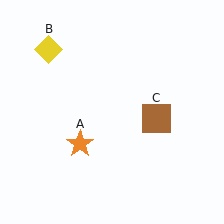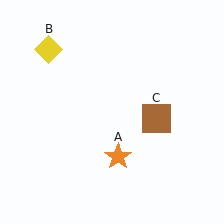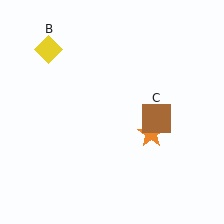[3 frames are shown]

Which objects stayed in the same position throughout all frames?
Yellow diamond (object B) and brown square (object C) remained stationary.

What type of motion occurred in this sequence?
The orange star (object A) rotated counterclockwise around the center of the scene.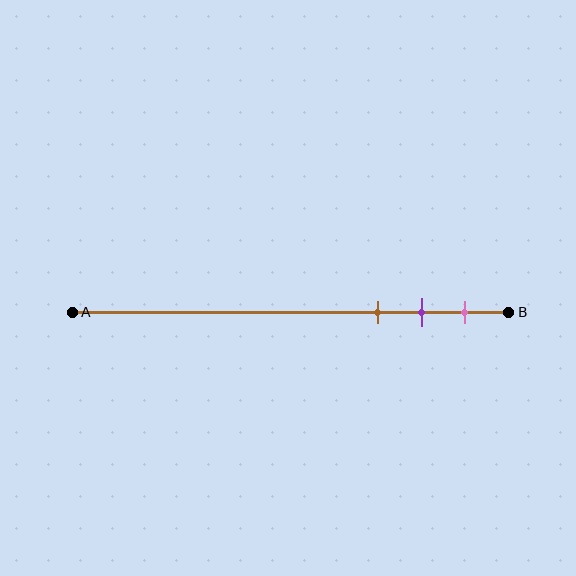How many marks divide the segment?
There are 3 marks dividing the segment.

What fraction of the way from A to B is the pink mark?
The pink mark is approximately 90% (0.9) of the way from A to B.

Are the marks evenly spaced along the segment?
Yes, the marks are approximately evenly spaced.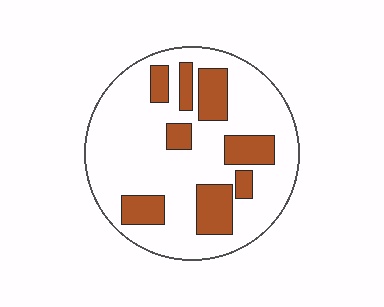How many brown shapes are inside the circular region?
8.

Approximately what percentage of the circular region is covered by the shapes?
Approximately 25%.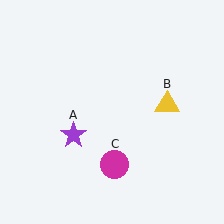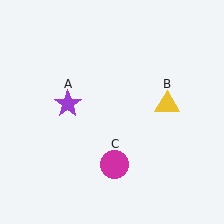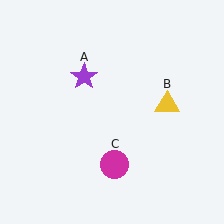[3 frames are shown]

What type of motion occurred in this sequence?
The purple star (object A) rotated clockwise around the center of the scene.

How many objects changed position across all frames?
1 object changed position: purple star (object A).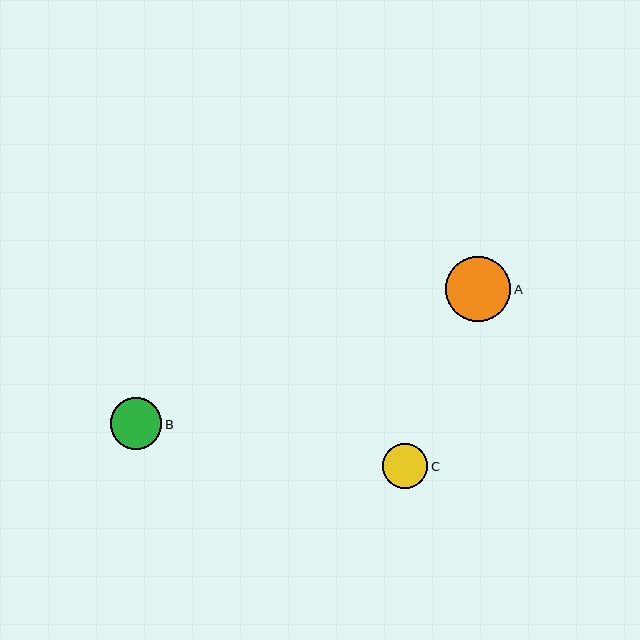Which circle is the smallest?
Circle C is the smallest with a size of approximately 45 pixels.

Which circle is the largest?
Circle A is the largest with a size of approximately 65 pixels.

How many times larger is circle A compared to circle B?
Circle A is approximately 1.3 times the size of circle B.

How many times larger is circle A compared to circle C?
Circle A is approximately 1.4 times the size of circle C.